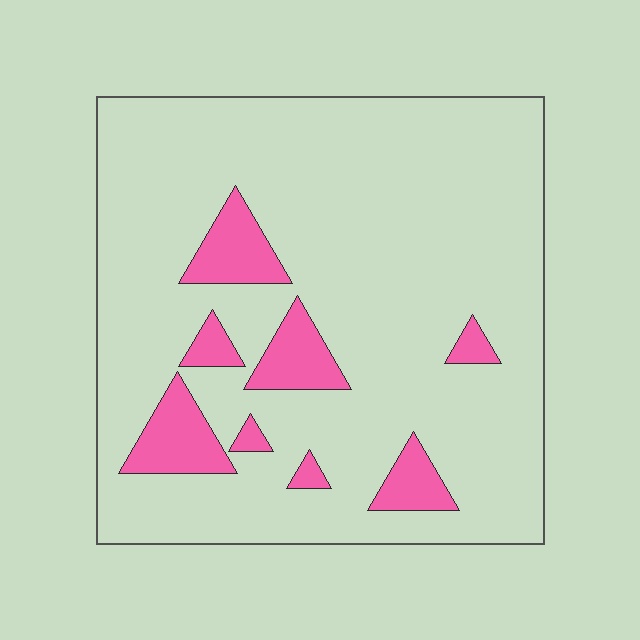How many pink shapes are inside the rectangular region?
8.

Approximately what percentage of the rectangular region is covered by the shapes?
Approximately 15%.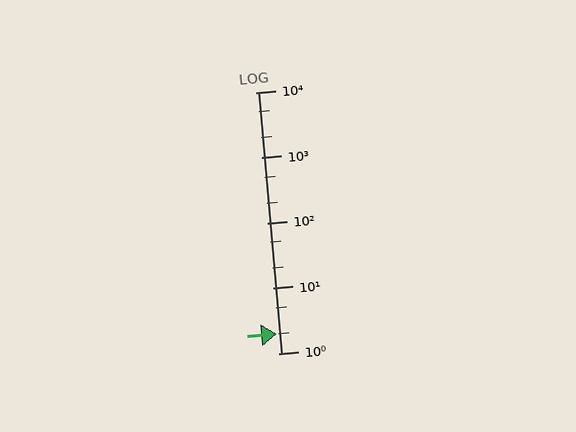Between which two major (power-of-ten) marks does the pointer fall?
The pointer is between 1 and 10.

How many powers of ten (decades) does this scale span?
The scale spans 4 decades, from 1 to 10000.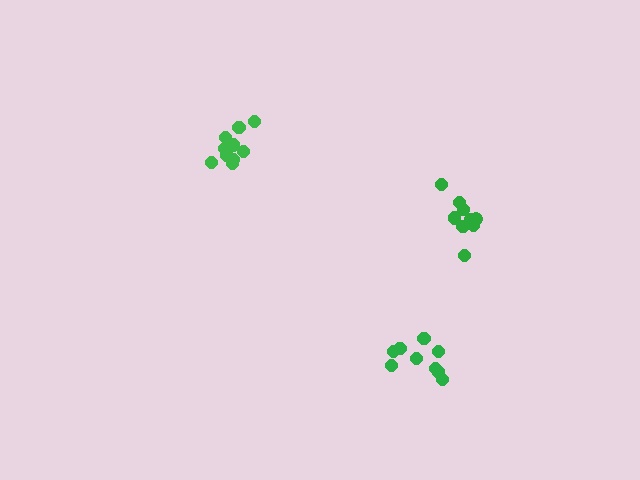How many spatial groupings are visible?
There are 3 spatial groupings.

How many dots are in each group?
Group 1: 12 dots, Group 2: 9 dots, Group 3: 9 dots (30 total).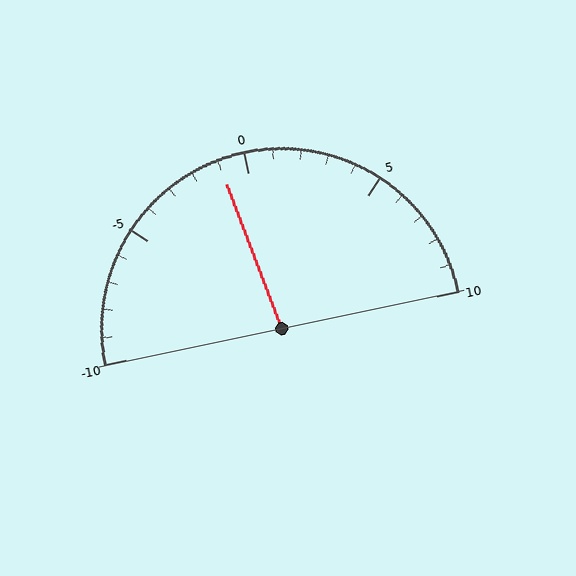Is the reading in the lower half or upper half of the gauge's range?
The reading is in the lower half of the range (-10 to 10).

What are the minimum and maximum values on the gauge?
The gauge ranges from -10 to 10.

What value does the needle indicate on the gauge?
The needle indicates approximately -1.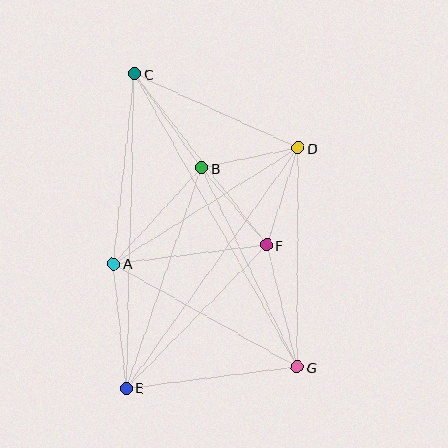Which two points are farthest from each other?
Points C and G are farthest from each other.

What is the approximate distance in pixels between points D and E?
The distance between D and E is approximately 295 pixels.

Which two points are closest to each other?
Points B and D are closest to each other.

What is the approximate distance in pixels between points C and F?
The distance between C and F is approximately 217 pixels.